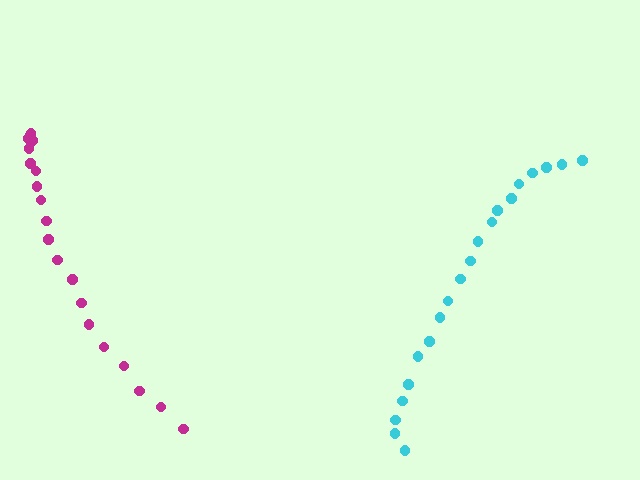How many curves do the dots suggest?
There are 2 distinct paths.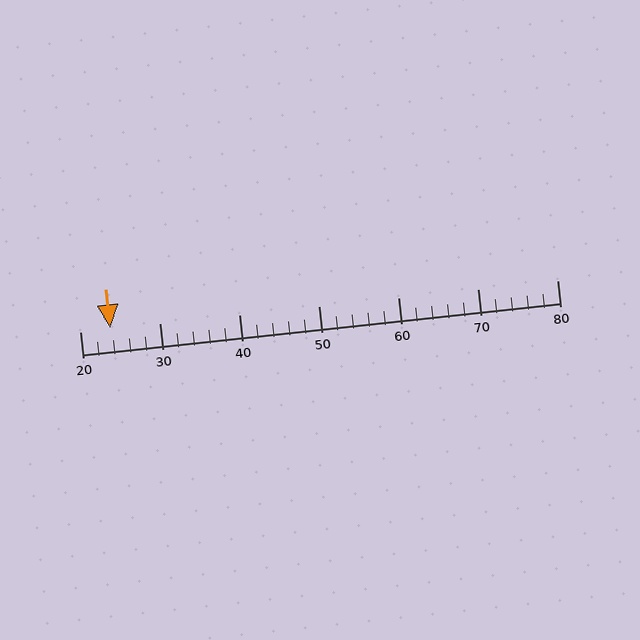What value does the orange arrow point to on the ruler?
The orange arrow points to approximately 24.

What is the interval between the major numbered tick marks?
The major tick marks are spaced 10 units apart.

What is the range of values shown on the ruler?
The ruler shows values from 20 to 80.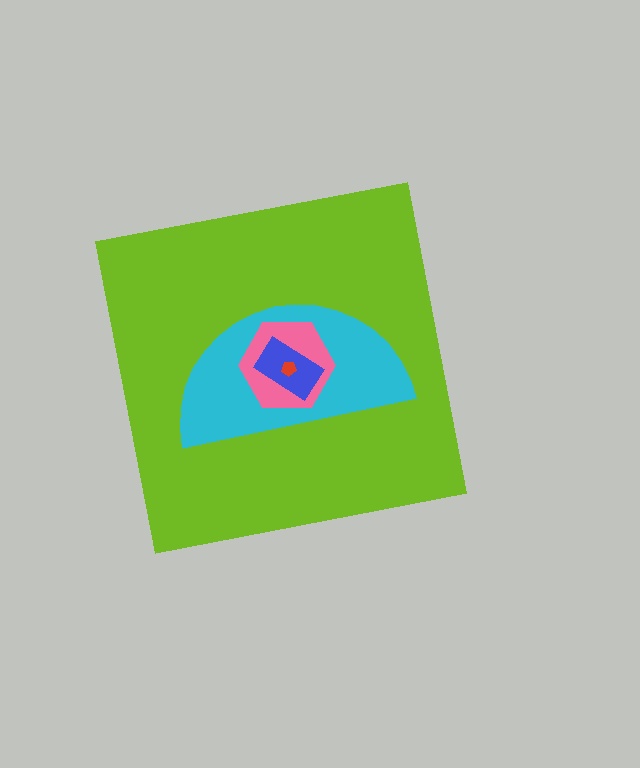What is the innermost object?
The red pentagon.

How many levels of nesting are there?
5.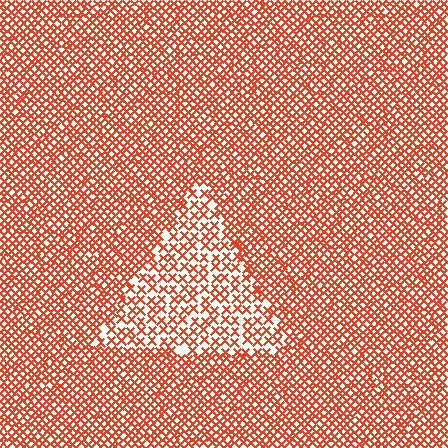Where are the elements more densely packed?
The elements are more densely packed outside the triangle boundary.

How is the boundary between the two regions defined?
The boundary is defined by a change in element density (approximately 1.9x ratio). All elements are the same color, size, and shape.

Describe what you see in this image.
The image contains small red elements arranged at two different densities. A triangle-shaped region is visible where the elements are less densely packed than the surrounding area.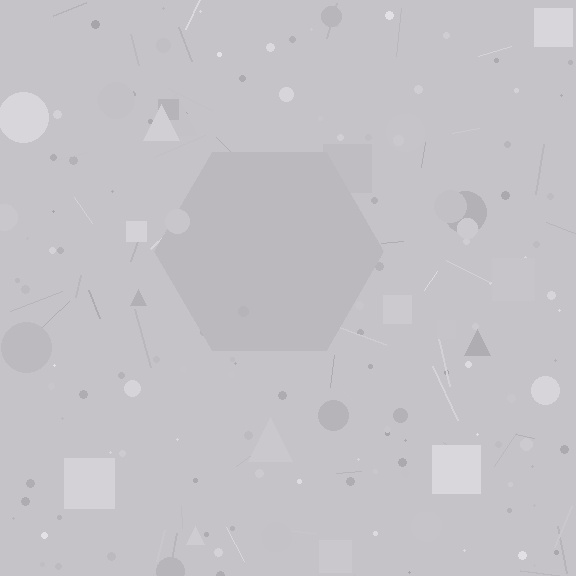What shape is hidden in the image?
A hexagon is hidden in the image.